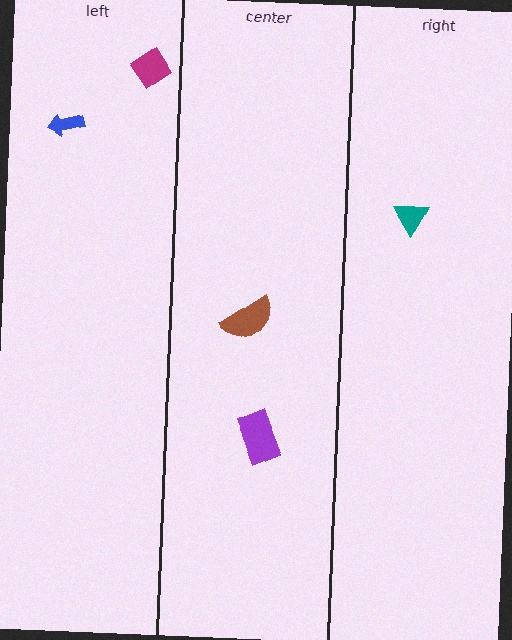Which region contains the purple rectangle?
The center region.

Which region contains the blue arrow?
The left region.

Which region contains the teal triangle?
The right region.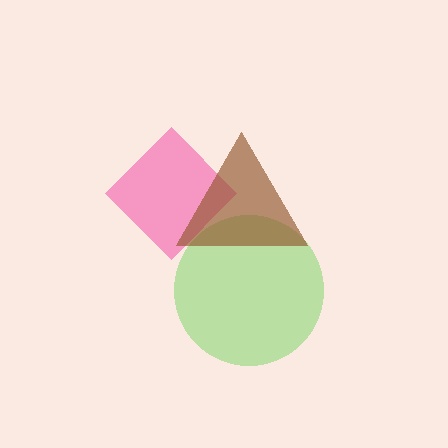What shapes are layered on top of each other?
The layered shapes are: a lime circle, a pink diamond, a brown triangle.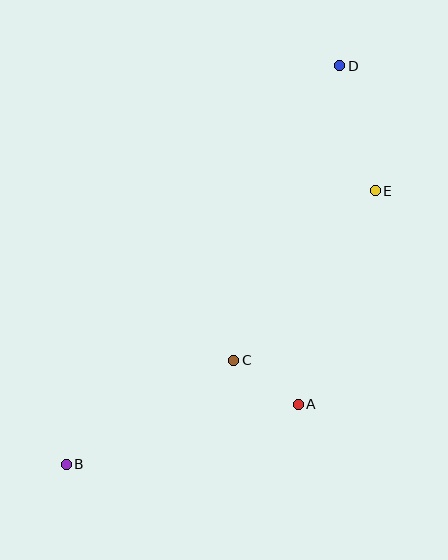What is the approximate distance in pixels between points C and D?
The distance between C and D is approximately 313 pixels.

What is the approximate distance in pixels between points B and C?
The distance between B and C is approximately 197 pixels.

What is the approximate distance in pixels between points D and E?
The distance between D and E is approximately 130 pixels.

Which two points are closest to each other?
Points A and C are closest to each other.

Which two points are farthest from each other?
Points B and D are farthest from each other.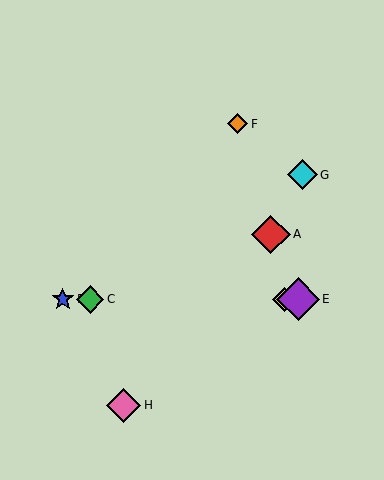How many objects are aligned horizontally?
4 objects (B, C, D, E) are aligned horizontally.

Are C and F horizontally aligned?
No, C is at y≈299 and F is at y≈124.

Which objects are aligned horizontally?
Objects B, C, D, E are aligned horizontally.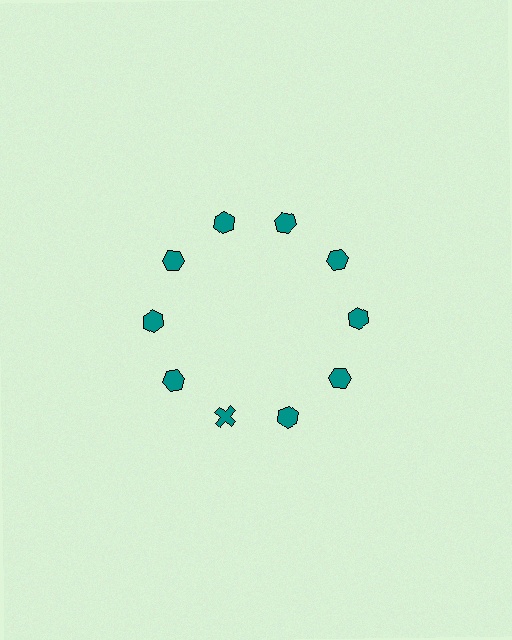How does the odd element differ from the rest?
It has a different shape: cross instead of hexagon.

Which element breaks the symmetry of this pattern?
The teal cross at roughly the 7 o'clock position breaks the symmetry. All other shapes are teal hexagons.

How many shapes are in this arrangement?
There are 10 shapes arranged in a ring pattern.